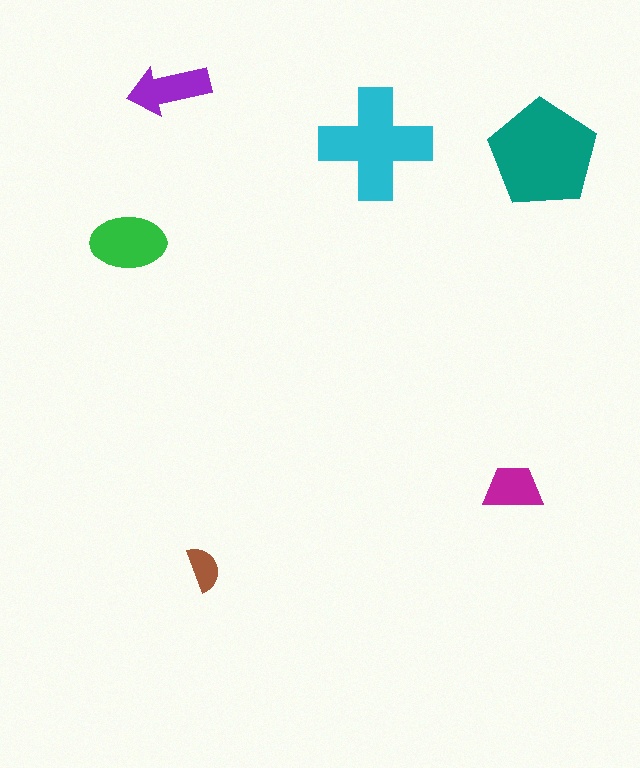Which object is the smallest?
The brown semicircle.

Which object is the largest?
The teal pentagon.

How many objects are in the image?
There are 6 objects in the image.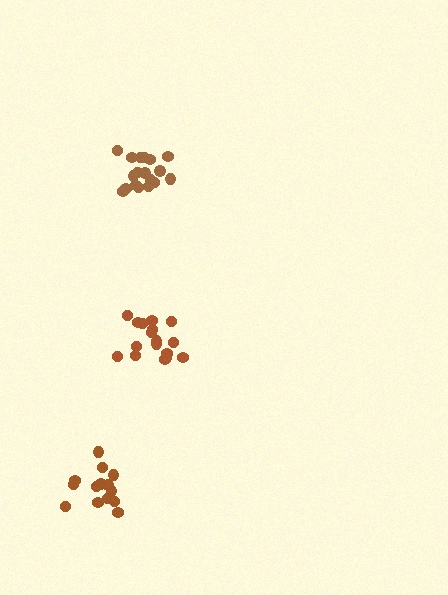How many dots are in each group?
Group 1: 17 dots, Group 2: 18 dots, Group 3: 14 dots (49 total).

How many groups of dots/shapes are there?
There are 3 groups.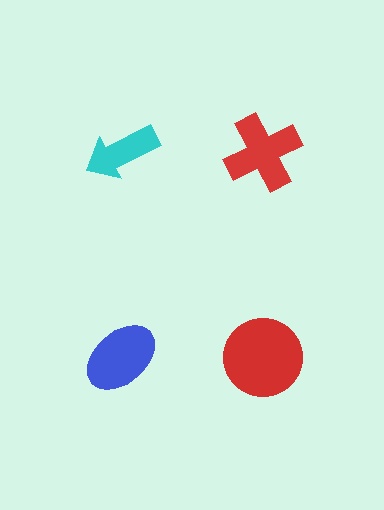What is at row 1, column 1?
A cyan arrow.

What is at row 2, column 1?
A blue ellipse.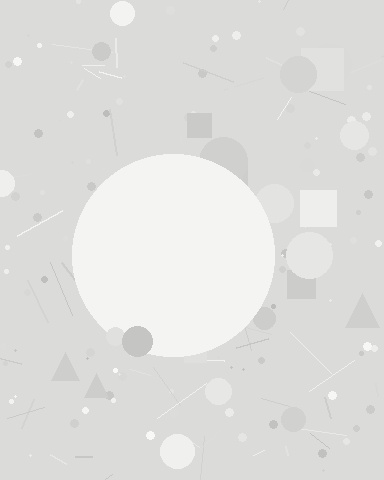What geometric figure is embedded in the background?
A circle is embedded in the background.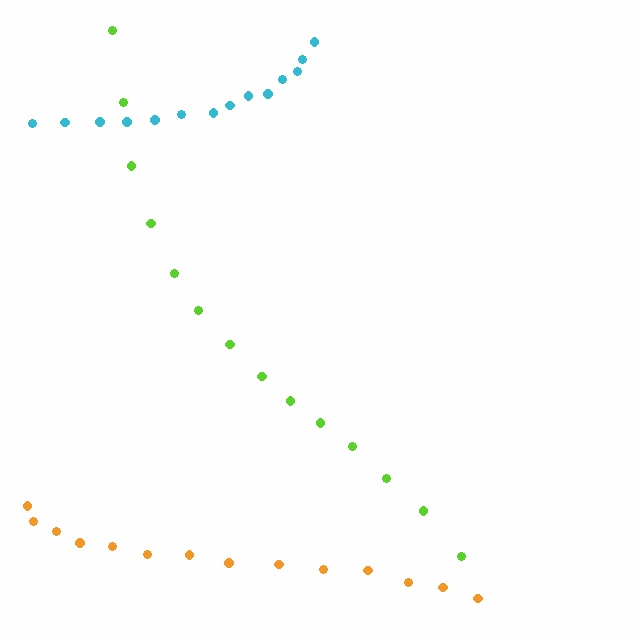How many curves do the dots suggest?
There are 3 distinct paths.